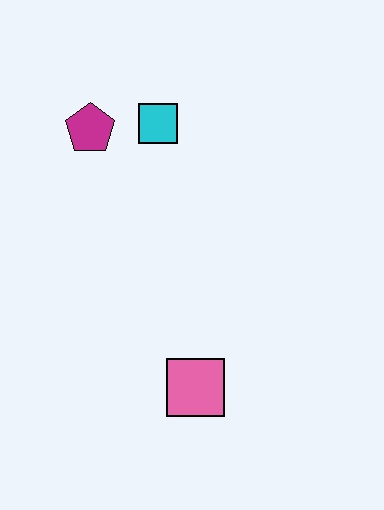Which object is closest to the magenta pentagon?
The cyan square is closest to the magenta pentagon.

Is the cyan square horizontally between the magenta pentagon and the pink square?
Yes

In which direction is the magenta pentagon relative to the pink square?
The magenta pentagon is above the pink square.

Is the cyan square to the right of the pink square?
No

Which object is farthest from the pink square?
The magenta pentagon is farthest from the pink square.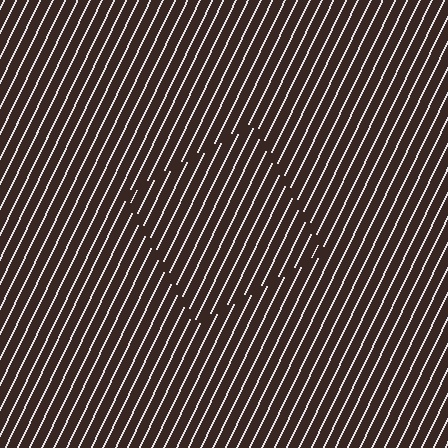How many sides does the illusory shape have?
4 sides — the line-ends trace a square.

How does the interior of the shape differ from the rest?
The interior of the shape contains the same grating, shifted by half a period — the contour is defined by the phase discontinuity where line-ends from the inner and outer gratings abut.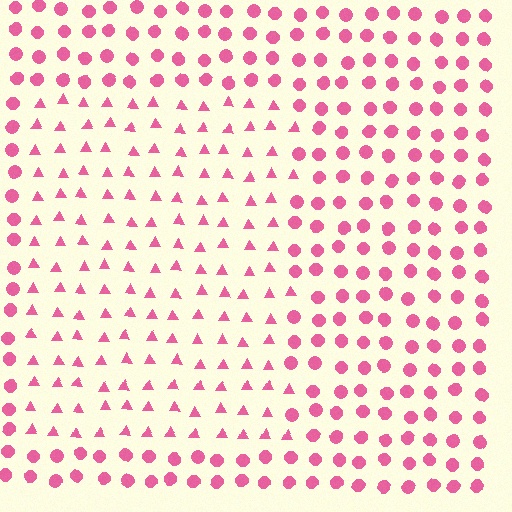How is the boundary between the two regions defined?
The boundary is defined by a change in element shape: triangles inside vs. circles outside. All elements share the same color and spacing.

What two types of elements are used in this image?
The image uses triangles inside the rectangle region and circles outside it.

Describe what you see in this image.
The image is filled with small pink elements arranged in a uniform grid. A rectangle-shaped region contains triangles, while the surrounding area contains circles. The boundary is defined purely by the change in element shape.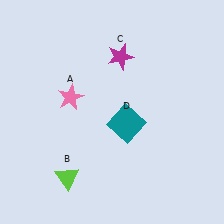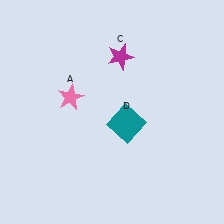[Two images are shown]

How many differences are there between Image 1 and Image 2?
There is 1 difference between the two images.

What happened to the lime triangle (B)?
The lime triangle (B) was removed in Image 2. It was in the bottom-left area of Image 1.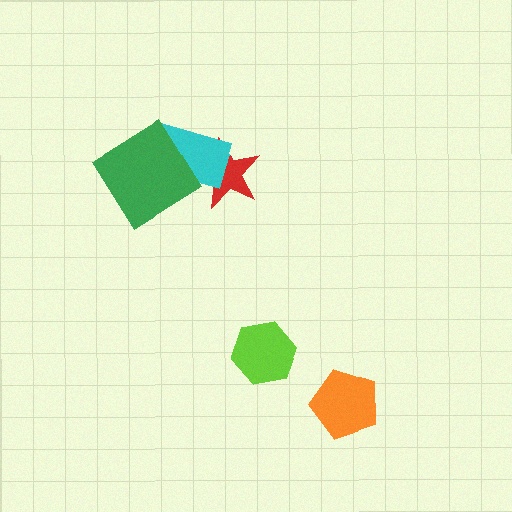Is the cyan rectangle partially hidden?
Yes, it is partially covered by another shape.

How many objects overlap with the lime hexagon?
0 objects overlap with the lime hexagon.